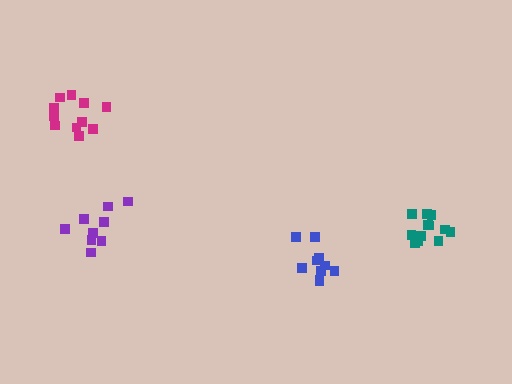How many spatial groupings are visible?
There are 4 spatial groupings.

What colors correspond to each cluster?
The clusters are colored: blue, magenta, teal, purple.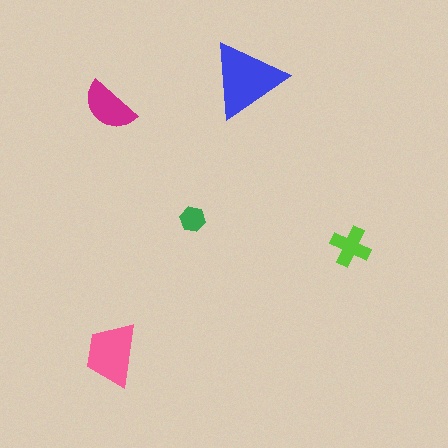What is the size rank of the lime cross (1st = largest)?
4th.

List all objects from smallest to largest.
The green hexagon, the lime cross, the magenta semicircle, the pink trapezoid, the blue triangle.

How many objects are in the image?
There are 5 objects in the image.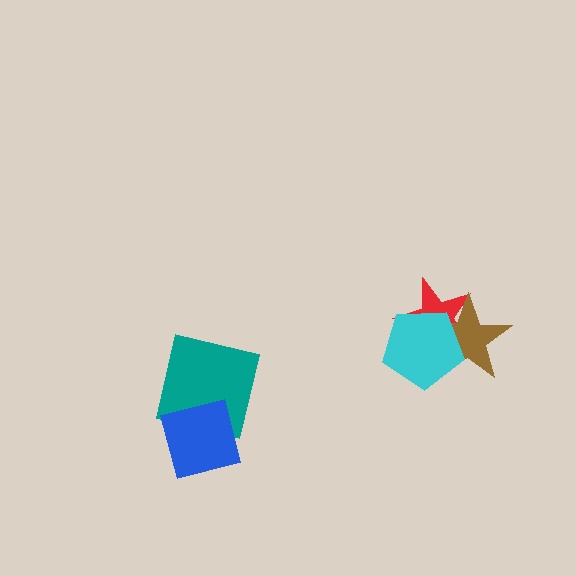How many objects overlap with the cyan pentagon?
2 objects overlap with the cyan pentagon.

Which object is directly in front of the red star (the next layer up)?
The brown star is directly in front of the red star.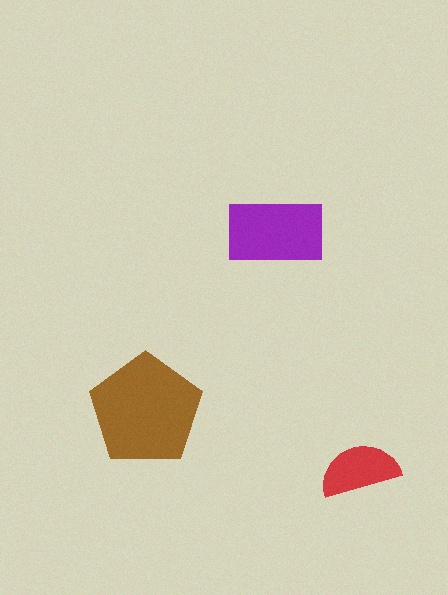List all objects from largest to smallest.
The brown pentagon, the purple rectangle, the red semicircle.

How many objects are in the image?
There are 3 objects in the image.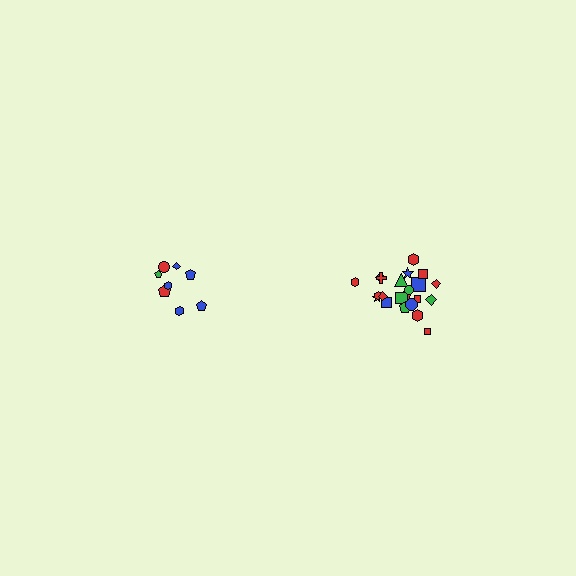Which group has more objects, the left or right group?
The right group.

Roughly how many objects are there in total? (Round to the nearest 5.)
Roughly 30 objects in total.